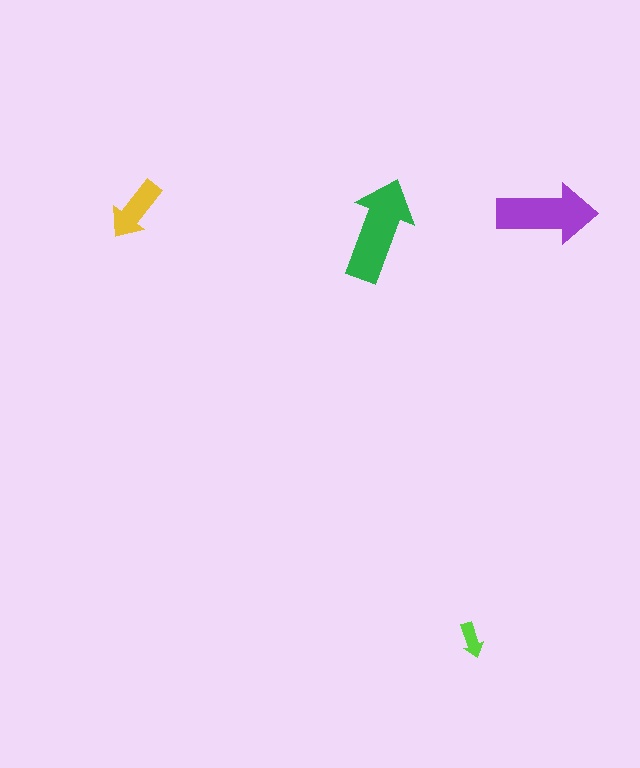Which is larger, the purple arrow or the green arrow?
The green one.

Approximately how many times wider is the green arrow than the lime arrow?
About 3 times wider.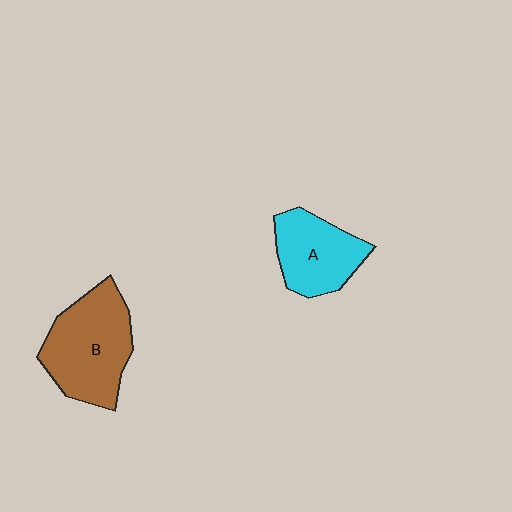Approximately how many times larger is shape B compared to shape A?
Approximately 1.4 times.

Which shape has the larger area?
Shape B (brown).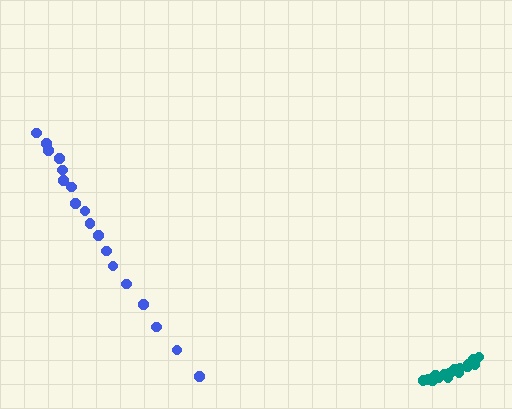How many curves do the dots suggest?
There are 2 distinct paths.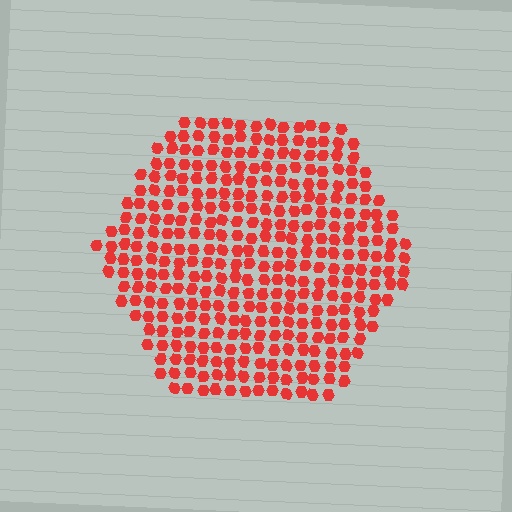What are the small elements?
The small elements are hexagons.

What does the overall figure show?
The overall figure shows a hexagon.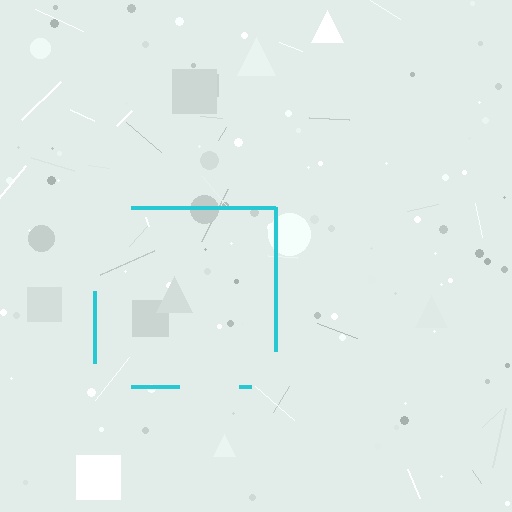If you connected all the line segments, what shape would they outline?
They would outline a square.